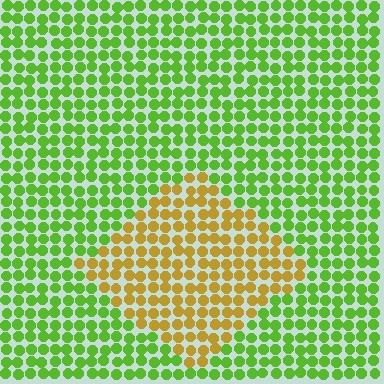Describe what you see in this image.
The image is filled with small lime elements in a uniform arrangement. A diamond-shaped region is visible where the elements are tinted to a slightly different hue, forming a subtle color boundary.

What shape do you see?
I see a diamond.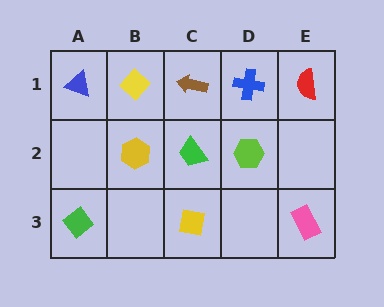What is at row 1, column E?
A red semicircle.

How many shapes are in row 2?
3 shapes.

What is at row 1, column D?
A blue cross.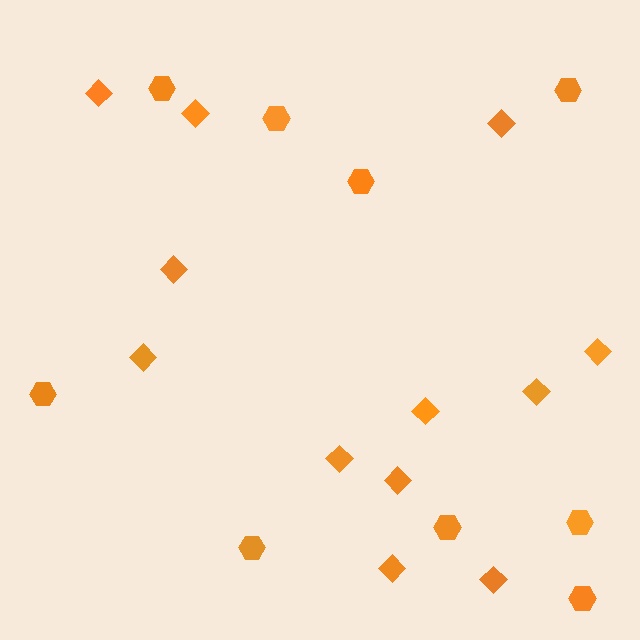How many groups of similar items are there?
There are 2 groups: one group of diamonds (12) and one group of hexagons (9).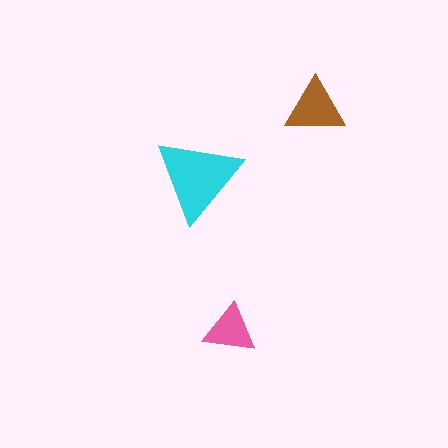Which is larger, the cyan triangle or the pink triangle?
The cyan one.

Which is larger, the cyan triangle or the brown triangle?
The cyan one.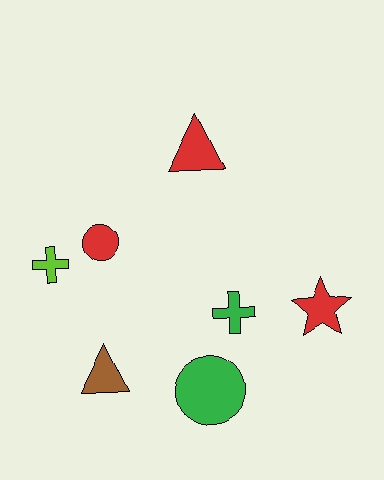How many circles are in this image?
There are 2 circles.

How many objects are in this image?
There are 7 objects.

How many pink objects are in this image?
There are no pink objects.